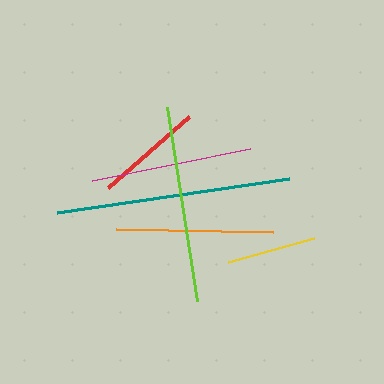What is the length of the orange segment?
The orange segment is approximately 156 pixels long.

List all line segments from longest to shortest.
From longest to shortest: teal, lime, magenta, orange, red, yellow.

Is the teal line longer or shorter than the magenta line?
The teal line is longer than the magenta line.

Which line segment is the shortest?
The yellow line is the shortest at approximately 89 pixels.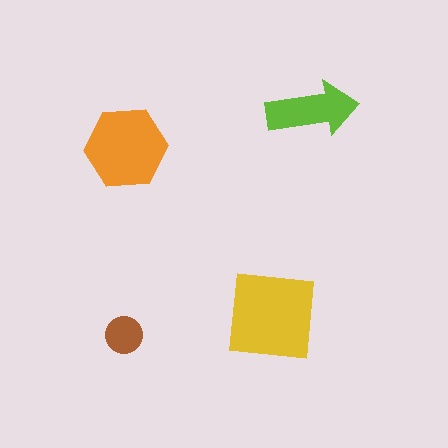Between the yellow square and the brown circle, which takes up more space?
The yellow square.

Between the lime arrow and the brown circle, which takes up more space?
The lime arrow.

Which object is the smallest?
The brown circle.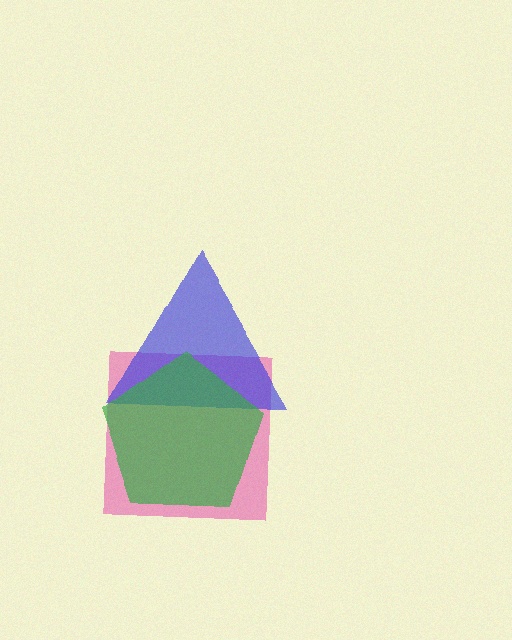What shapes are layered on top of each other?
The layered shapes are: a pink square, a blue triangle, a green pentagon.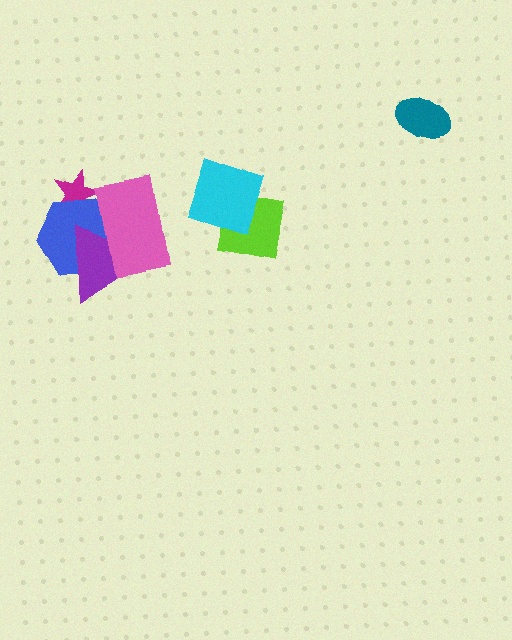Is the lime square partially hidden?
Yes, it is partially covered by another shape.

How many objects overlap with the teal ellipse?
0 objects overlap with the teal ellipse.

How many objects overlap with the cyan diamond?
1 object overlaps with the cyan diamond.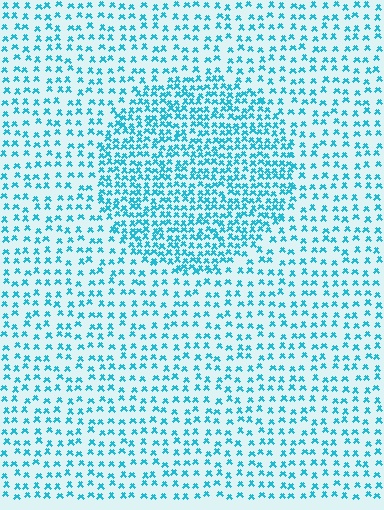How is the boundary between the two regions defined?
The boundary is defined by a change in element density (approximately 2.0x ratio). All elements are the same color, size, and shape.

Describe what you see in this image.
The image contains small cyan elements arranged at two different densities. A circle-shaped region is visible where the elements are more densely packed than the surrounding area.